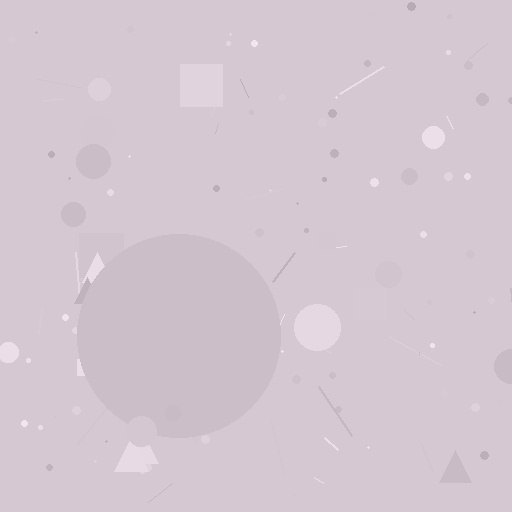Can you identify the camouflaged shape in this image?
The camouflaged shape is a circle.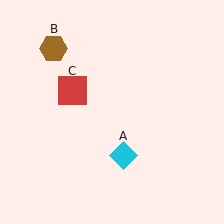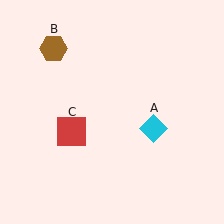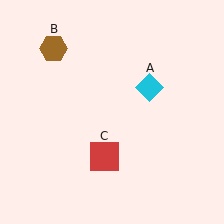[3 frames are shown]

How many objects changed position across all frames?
2 objects changed position: cyan diamond (object A), red square (object C).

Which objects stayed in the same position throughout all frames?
Brown hexagon (object B) remained stationary.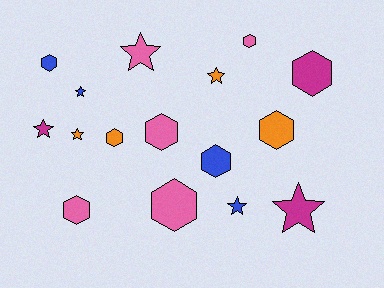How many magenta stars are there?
There are 2 magenta stars.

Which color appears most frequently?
Pink, with 5 objects.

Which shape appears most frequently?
Hexagon, with 9 objects.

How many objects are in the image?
There are 16 objects.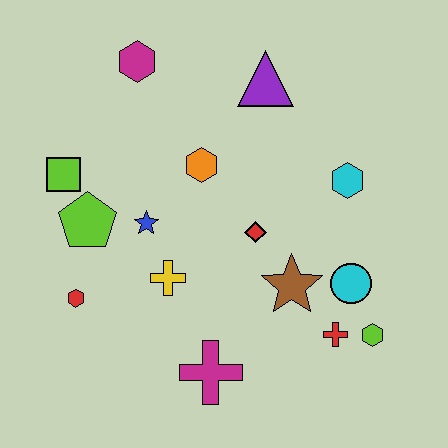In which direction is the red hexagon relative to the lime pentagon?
The red hexagon is below the lime pentagon.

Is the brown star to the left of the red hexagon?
No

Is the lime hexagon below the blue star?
Yes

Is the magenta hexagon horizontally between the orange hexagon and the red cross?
No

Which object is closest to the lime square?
The lime pentagon is closest to the lime square.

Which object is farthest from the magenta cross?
The magenta hexagon is farthest from the magenta cross.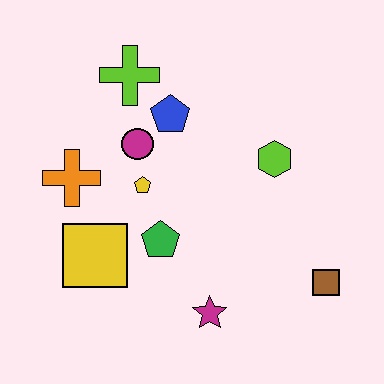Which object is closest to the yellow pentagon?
The magenta circle is closest to the yellow pentagon.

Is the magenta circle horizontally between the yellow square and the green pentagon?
Yes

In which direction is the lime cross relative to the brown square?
The lime cross is above the brown square.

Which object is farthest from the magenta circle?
The brown square is farthest from the magenta circle.